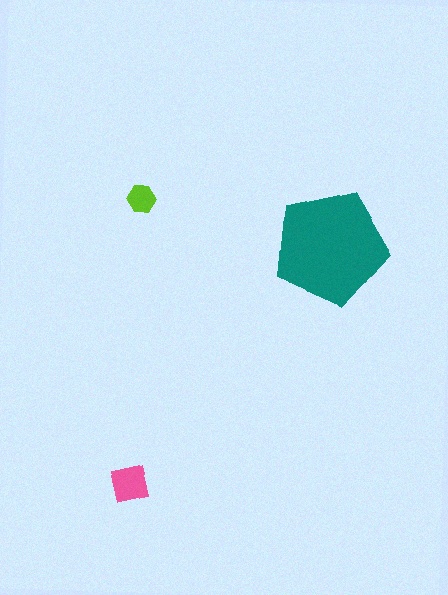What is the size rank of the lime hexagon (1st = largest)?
3rd.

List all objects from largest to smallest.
The teal pentagon, the pink square, the lime hexagon.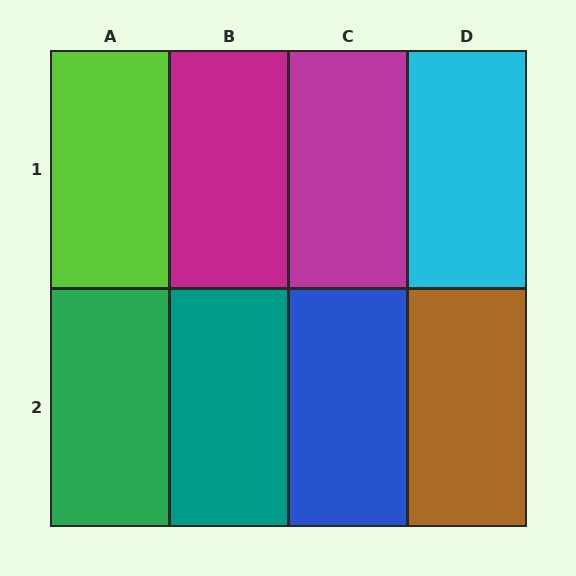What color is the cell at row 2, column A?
Green.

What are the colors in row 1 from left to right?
Lime, magenta, magenta, cyan.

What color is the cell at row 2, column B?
Teal.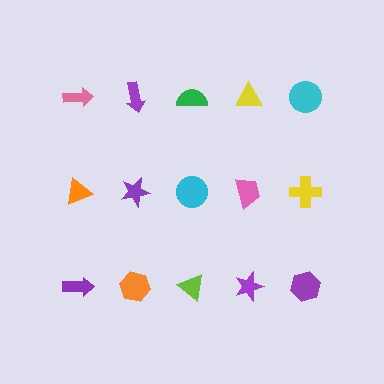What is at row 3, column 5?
A purple hexagon.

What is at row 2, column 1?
An orange triangle.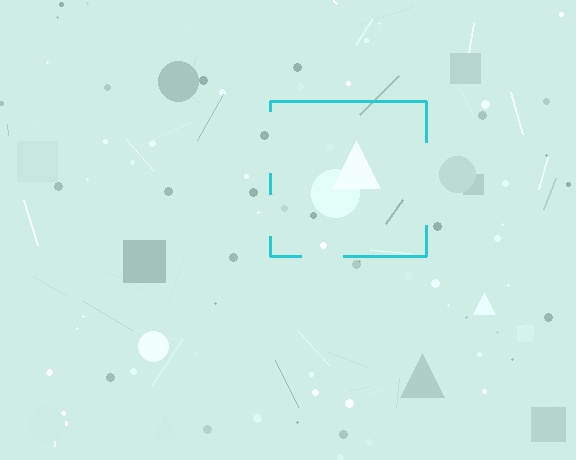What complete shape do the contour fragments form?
The contour fragments form a square.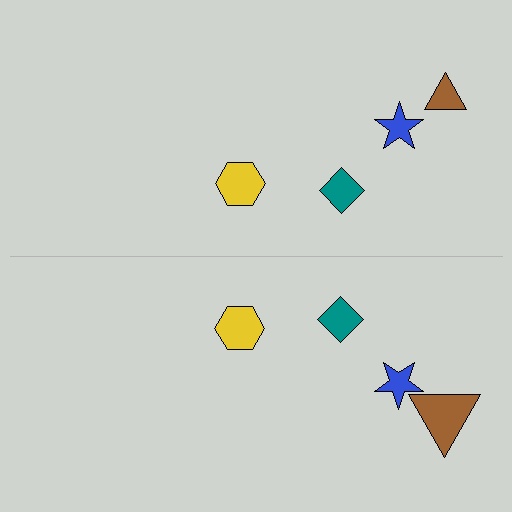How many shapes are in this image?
There are 8 shapes in this image.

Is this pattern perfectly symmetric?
No, the pattern is not perfectly symmetric. The brown triangle on the bottom side has a different size than its mirror counterpart.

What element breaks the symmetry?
The brown triangle on the bottom side has a different size than its mirror counterpart.